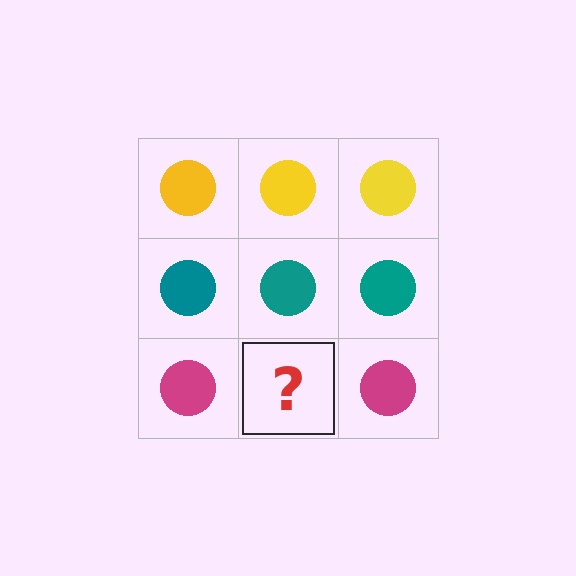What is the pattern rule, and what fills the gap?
The rule is that each row has a consistent color. The gap should be filled with a magenta circle.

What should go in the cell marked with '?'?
The missing cell should contain a magenta circle.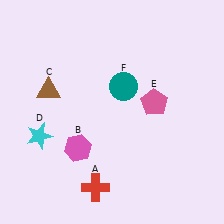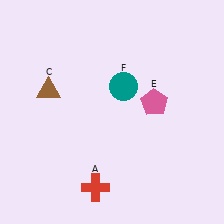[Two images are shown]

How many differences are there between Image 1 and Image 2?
There are 2 differences between the two images.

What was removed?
The pink hexagon (B), the cyan star (D) were removed in Image 2.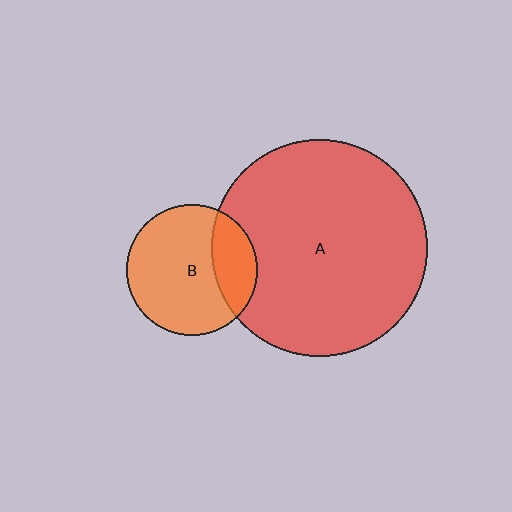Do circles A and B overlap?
Yes.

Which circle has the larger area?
Circle A (red).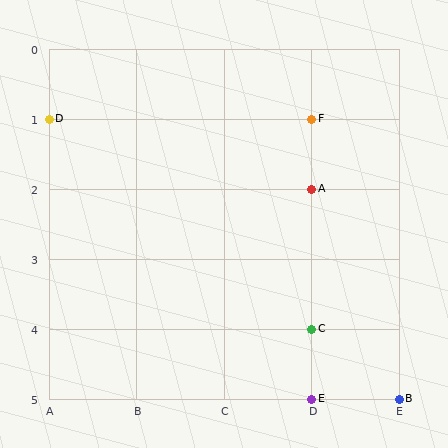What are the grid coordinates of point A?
Point A is at grid coordinates (D, 2).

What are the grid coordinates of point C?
Point C is at grid coordinates (D, 4).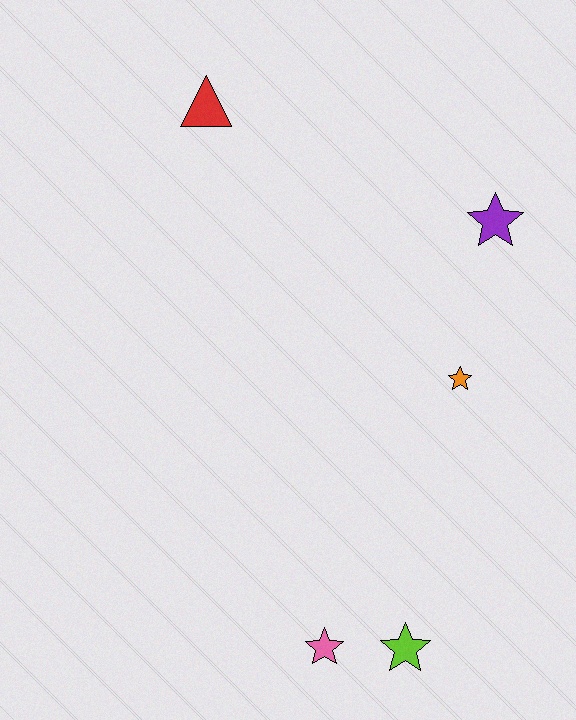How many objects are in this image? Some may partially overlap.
There are 5 objects.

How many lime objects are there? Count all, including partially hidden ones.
There is 1 lime object.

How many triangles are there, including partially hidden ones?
There is 1 triangle.